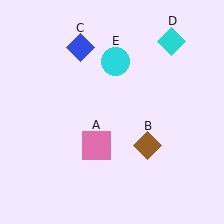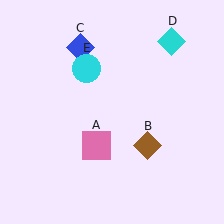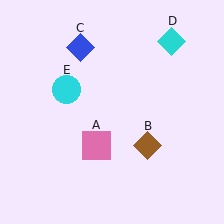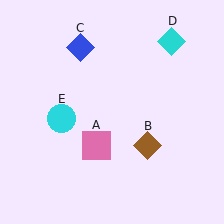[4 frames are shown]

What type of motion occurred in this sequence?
The cyan circle (object E) rotated counterclockwise around the center of the scene.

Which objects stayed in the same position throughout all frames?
Pink square (object A) and brown diamond (object B) and blue diamond (object C) and cyan diamond (object D) remained stationary.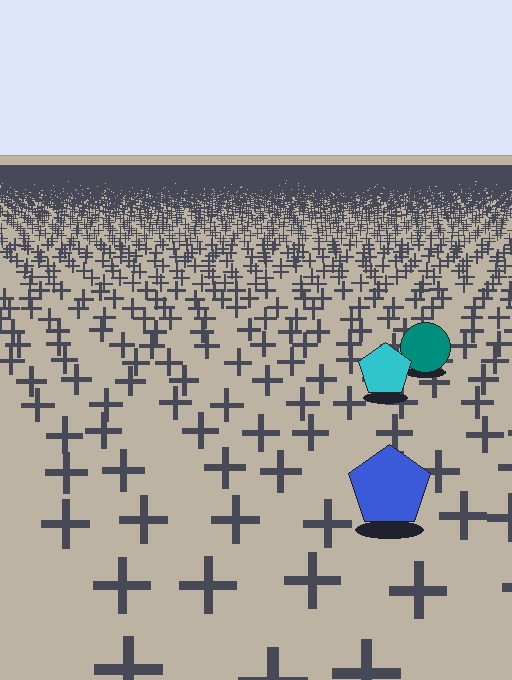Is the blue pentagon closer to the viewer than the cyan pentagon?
Yes. The blue pentagon is closer — you can tell from the texture gradient: the ground texture is coarser near it.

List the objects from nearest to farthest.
From nearest to farthest: the blue pentagon, the cyan pentagon, the teal circle.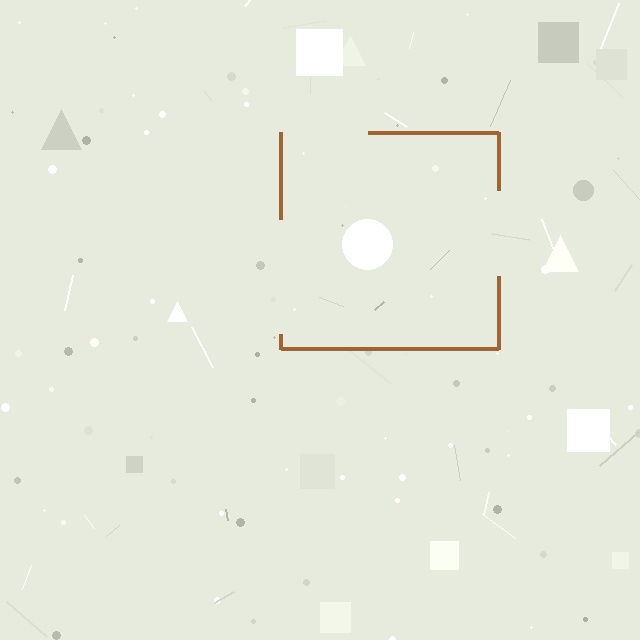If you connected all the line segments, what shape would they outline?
They would outline a square.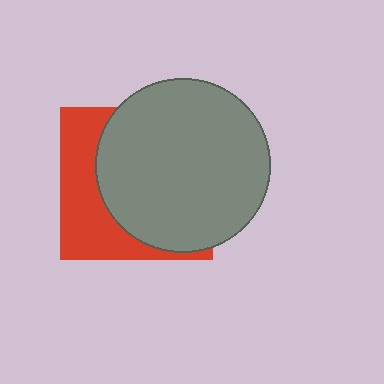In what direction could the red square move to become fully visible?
The red square could move left. That would shift it out from behind the gray circle entirely.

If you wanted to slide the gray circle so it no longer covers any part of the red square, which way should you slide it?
Slide it right — that is the most direct way to separate the two shapes.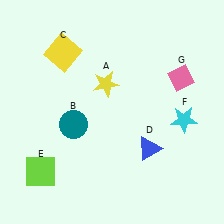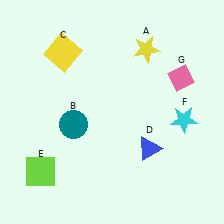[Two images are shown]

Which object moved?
The yellow star (A) moved right.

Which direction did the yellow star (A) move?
The yellow star (A) moved right.